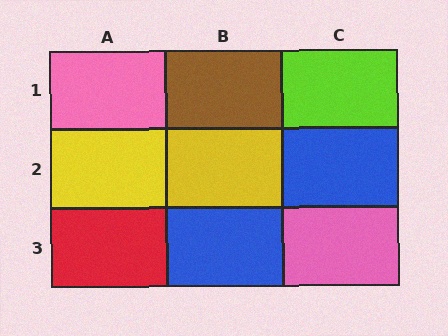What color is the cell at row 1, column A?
Pink.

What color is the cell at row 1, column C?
Lime.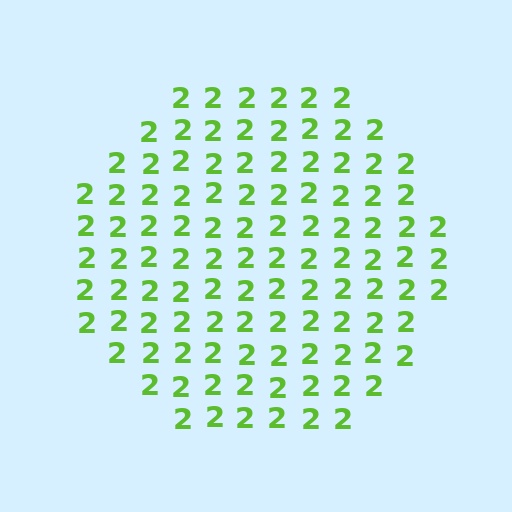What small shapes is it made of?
It is made of small digit 2's.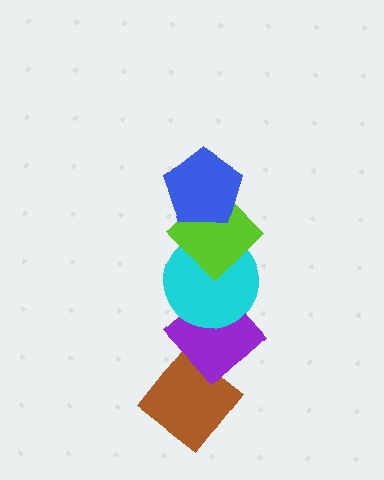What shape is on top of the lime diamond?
The blue pentagon is on top of the lime diamond.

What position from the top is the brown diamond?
The brown diamond is 5th from the top.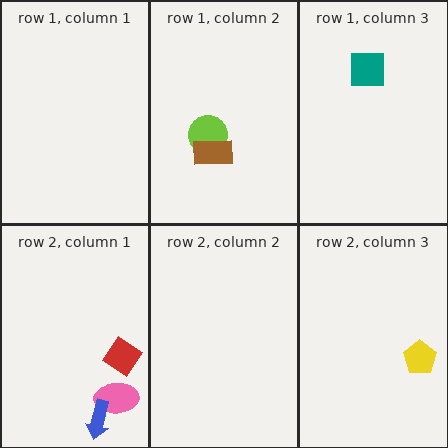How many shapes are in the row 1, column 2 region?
2.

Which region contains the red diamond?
The row 2, column 1 region.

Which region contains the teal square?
The row 1, column 3 region.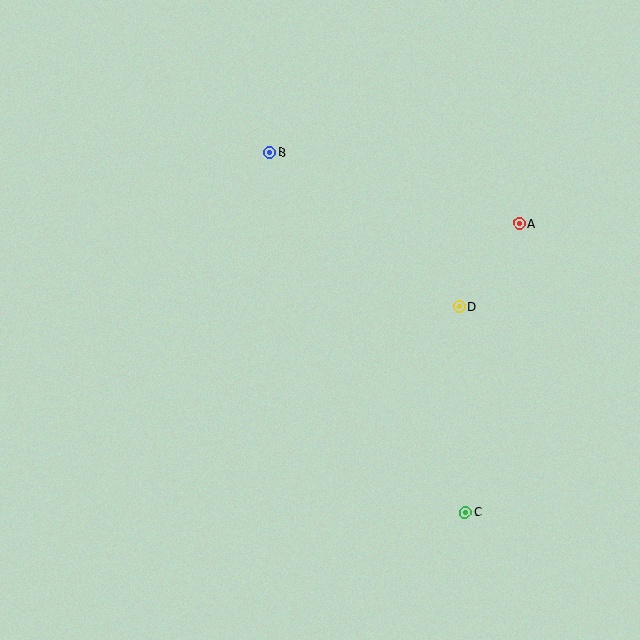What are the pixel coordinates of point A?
Point A is at (520, 223).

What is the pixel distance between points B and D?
The distance between B and D is 244 pixels.